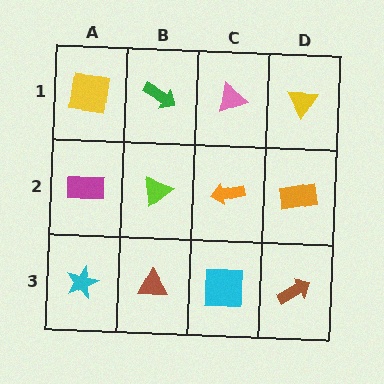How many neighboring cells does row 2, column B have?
4.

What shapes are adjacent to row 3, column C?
An orange arrow (row 2, column C), a brown triangle (row 3, column B), a brown arrow (row 3, column D).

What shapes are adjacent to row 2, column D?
A yellow triangle (row 1, column D), a brown arrow (row 3, column D), an orange arrow (row 2, column C).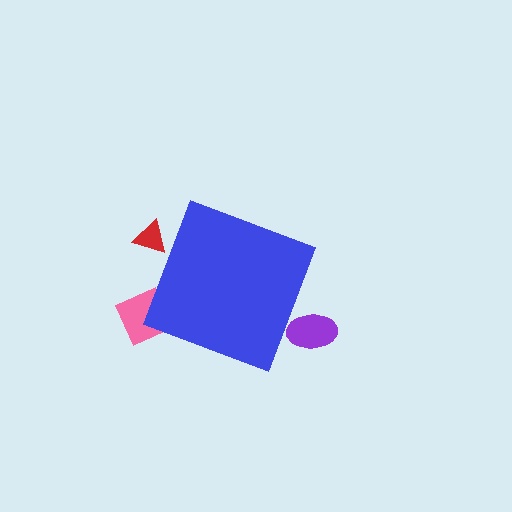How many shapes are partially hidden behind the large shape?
3 shapes are partially hidden.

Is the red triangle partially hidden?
Yes, the red triangle is partially hidden behind the blue diamond.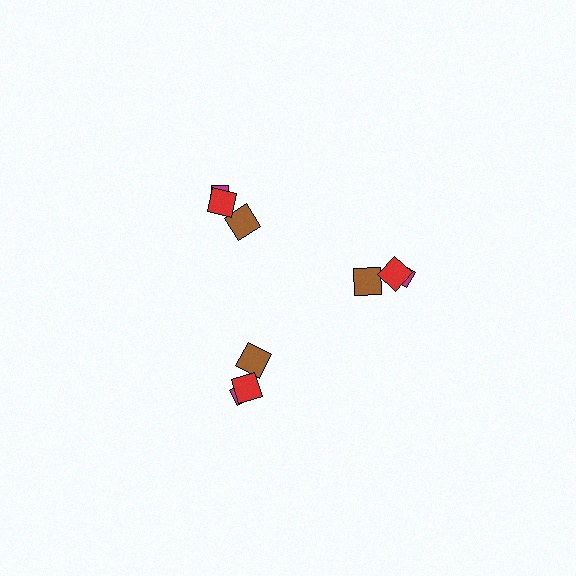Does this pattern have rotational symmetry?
Yes, this pattern has 3-fold rotational symmetry. It looks the same after rotating 120 degrees around the center.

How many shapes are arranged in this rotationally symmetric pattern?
There are 9 shapes, arranged in 3 groups of 3.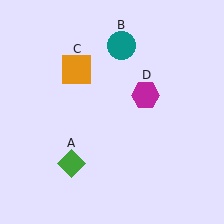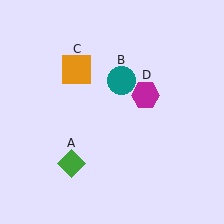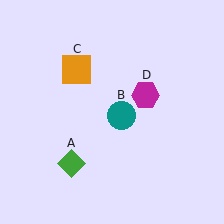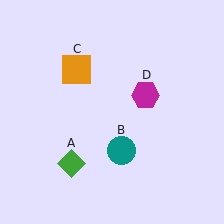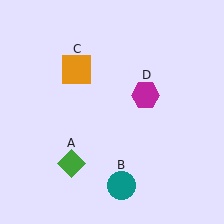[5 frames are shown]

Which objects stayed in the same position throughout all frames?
Green diamond (object A) and orange square (object C) and magenta hexagon (object D) remained stationary.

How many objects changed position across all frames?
1 object changed position: teal circle (object B).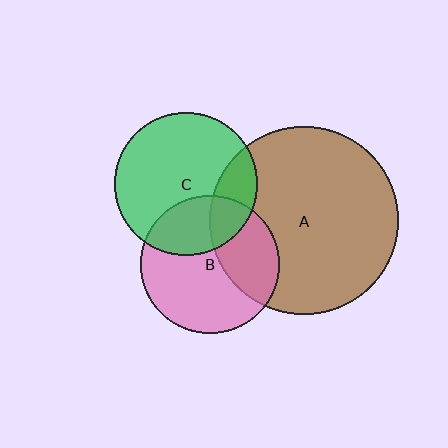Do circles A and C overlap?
Yes.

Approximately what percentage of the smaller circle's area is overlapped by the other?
Approximately 20%.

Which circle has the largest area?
Circle A (brown).